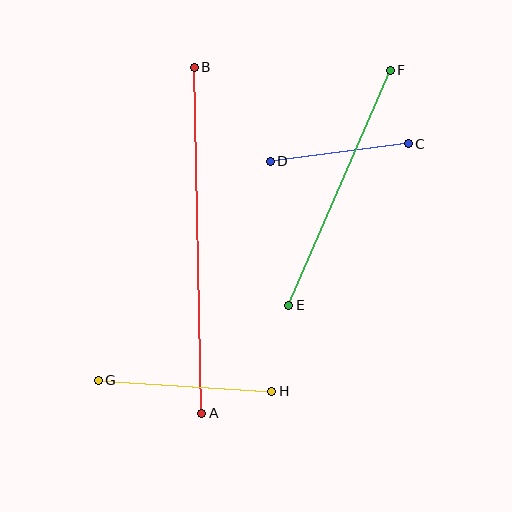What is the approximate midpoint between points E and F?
The midpoint is at approximately (340, 188) pixels.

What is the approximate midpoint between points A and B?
The midpoint is at approximately (198, 240) pixels.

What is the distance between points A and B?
The distance is approximately 346 pixels.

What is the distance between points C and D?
The distance is approximately 139 pixels.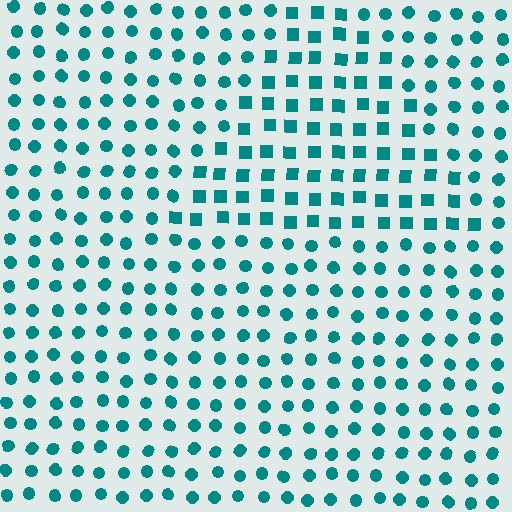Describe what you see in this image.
The image is filled with small teal elements arranged in a uniform grid. A triangle-shaped region contains squares, while the surrounding area contains circles. The boundary is defined purely by the change in element shape.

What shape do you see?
I see a triangle.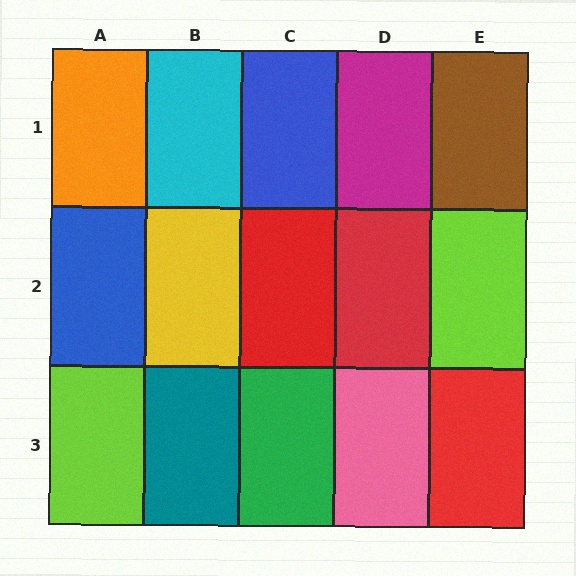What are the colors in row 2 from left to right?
Blue, yellow, red, red, lime.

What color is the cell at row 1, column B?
Cyan.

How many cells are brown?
1 cell is brown.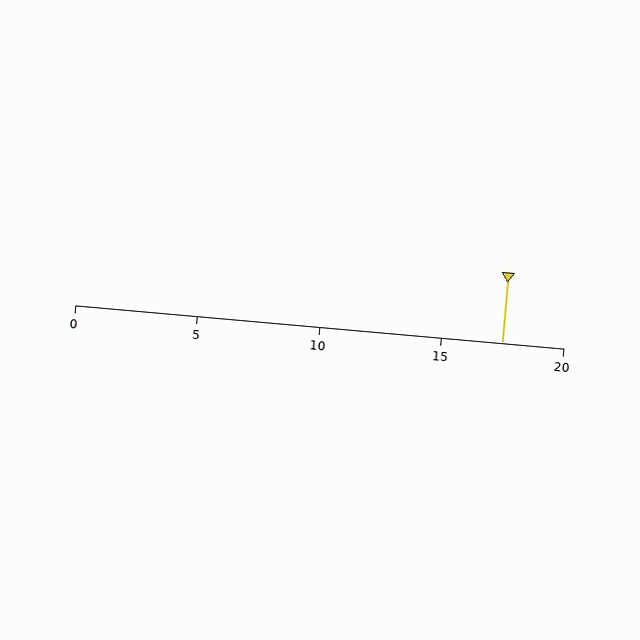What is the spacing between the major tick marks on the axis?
The major ticks are spaced 5 apart.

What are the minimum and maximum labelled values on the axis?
The axis runs from 0 to 20.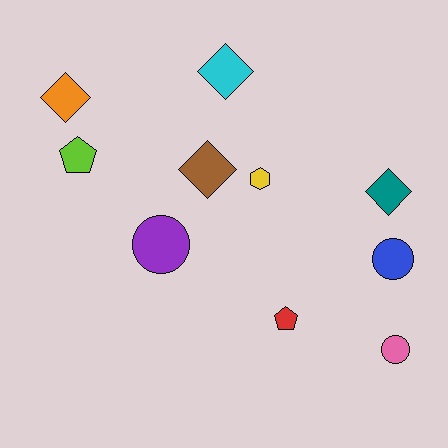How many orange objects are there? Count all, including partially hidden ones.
There is 1 orange object.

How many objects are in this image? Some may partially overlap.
There are 10 objects.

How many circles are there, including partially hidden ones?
There are 3 circles.